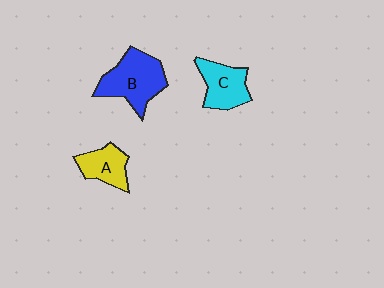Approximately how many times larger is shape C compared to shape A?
Approximately 1.2 times.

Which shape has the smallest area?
Shape A (yellow).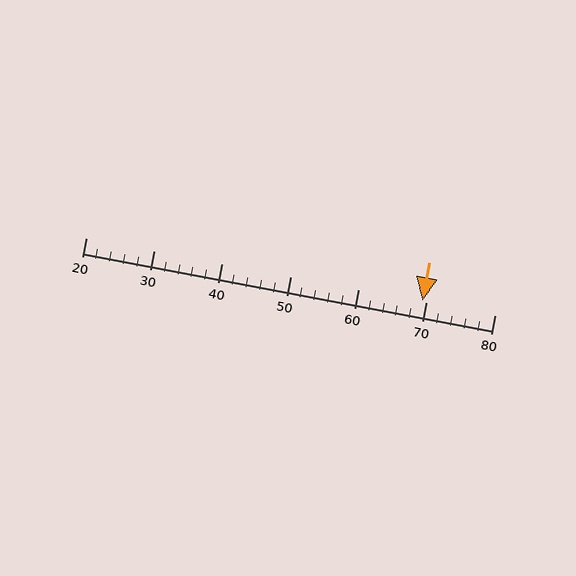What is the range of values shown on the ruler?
The ruler shows values from 20 to 80.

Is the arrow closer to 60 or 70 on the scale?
The arrow is closer to 70.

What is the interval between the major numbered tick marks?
The major tick marks are spaced 10 units apart.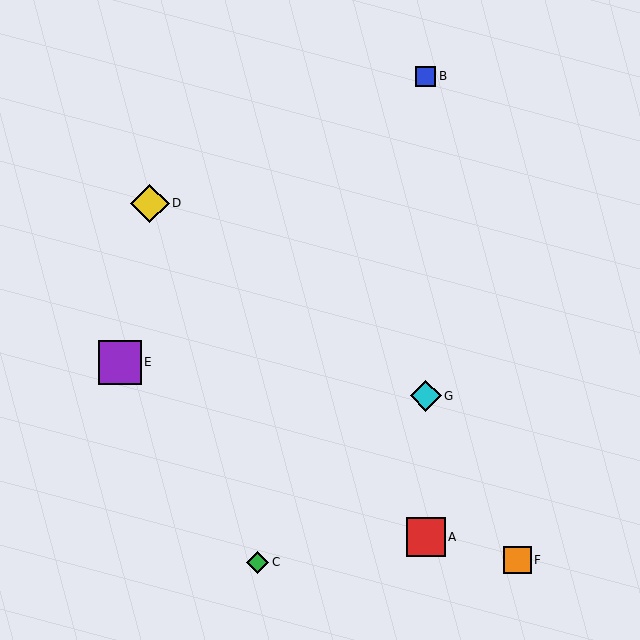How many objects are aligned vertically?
3 objects (A, B, G) are aligned vertically.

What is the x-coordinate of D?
Object D is at x≈150.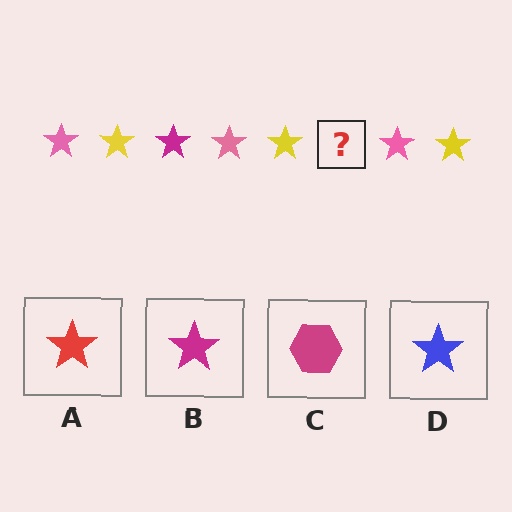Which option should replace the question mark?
Option B.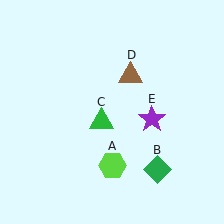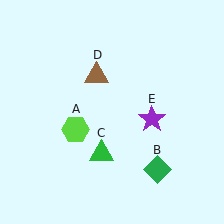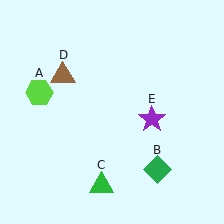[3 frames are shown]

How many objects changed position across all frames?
3 objects changed position: lime hexagon (object A), green triangle (object C), brown triangle (object D).